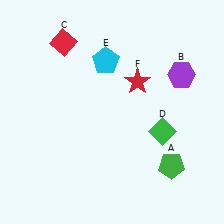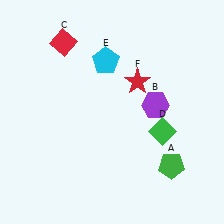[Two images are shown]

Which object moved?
The purple hexagon (B) moved down.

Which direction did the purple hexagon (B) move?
The purple hexagon (B) moved down.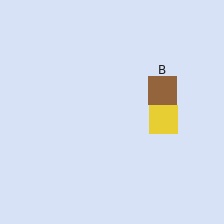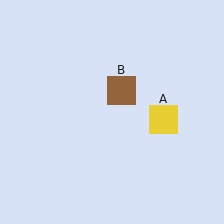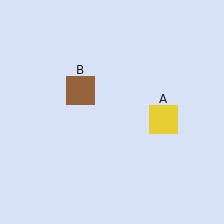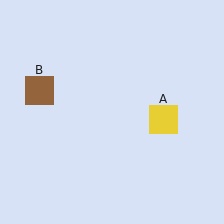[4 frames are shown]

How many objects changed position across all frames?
1 object changed position: brown square (object B).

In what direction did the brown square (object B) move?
The brown square (object B) moved left.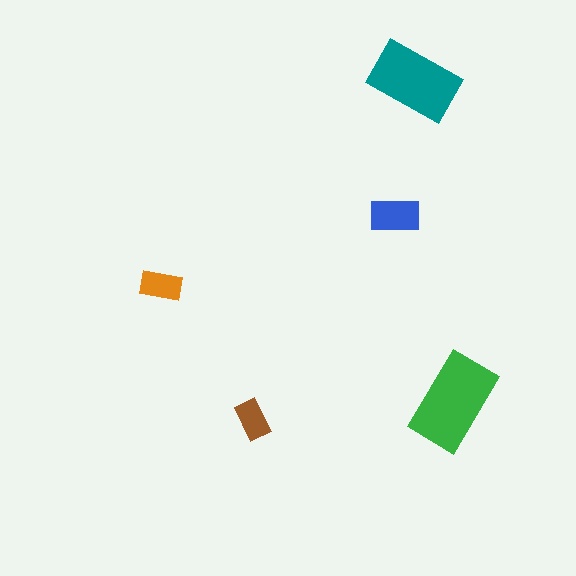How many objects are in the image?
There are 5 objects in the image.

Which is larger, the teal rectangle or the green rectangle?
The green one.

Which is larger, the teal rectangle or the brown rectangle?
The teal one.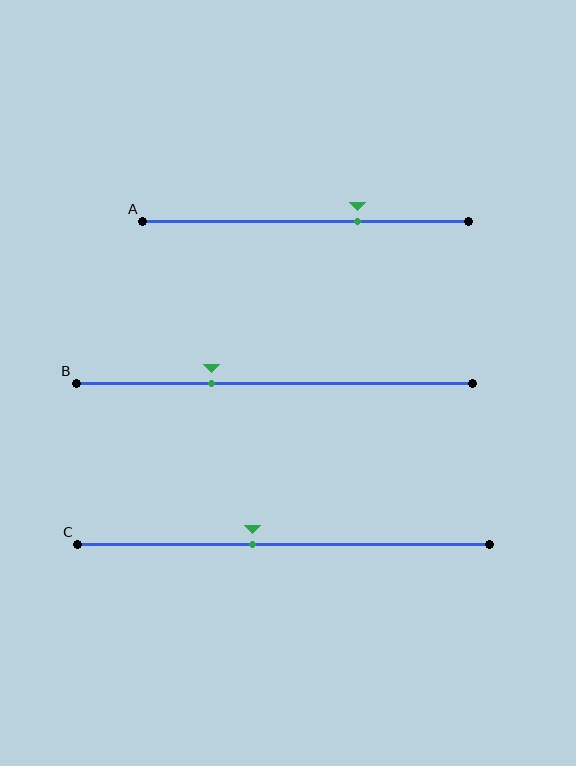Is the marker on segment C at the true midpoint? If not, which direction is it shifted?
No, the marker on segment C is shifted to the left by about 8% of the segment length.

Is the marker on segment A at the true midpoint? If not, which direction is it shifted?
No, the marker on segment A is shifted to the right by about 16% of the segment length.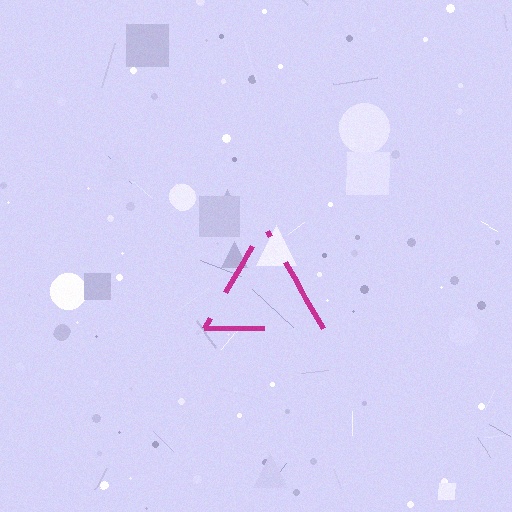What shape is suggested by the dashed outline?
The dashed outline suggests a triangle.